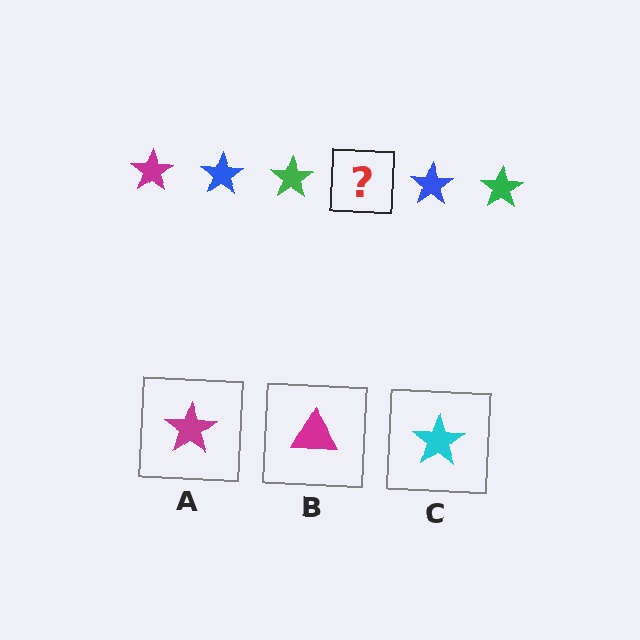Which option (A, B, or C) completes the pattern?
A.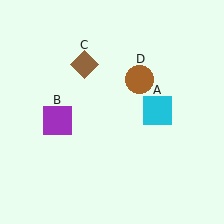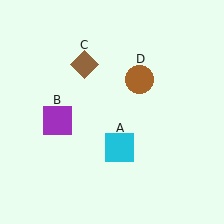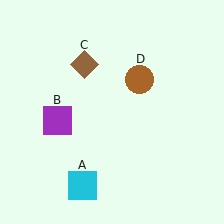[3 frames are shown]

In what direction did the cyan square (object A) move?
The cyan square (object A) moved down and to the left.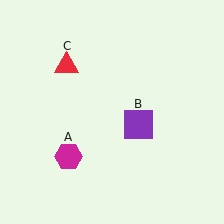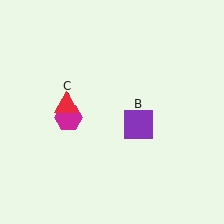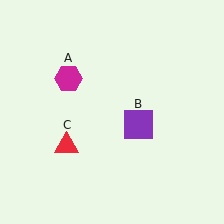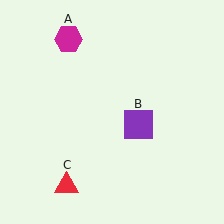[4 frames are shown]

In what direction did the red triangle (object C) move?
The red triangle (object C) moved down.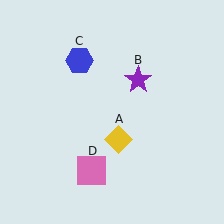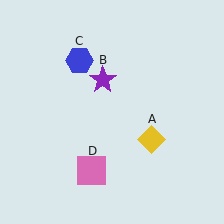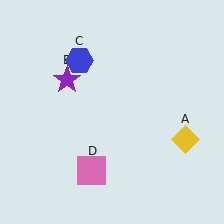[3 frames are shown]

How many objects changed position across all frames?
2 objects changed position: yellow diamond (object A), purple star (object B).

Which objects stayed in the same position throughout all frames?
Blue hexagon (object C) and pink square (object D) remained stationary.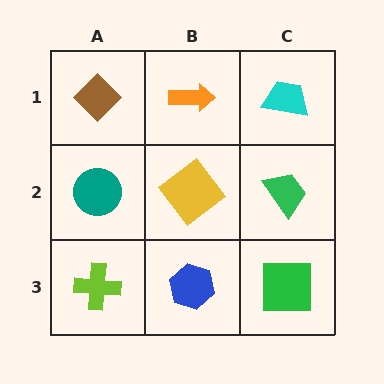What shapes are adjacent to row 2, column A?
A brown diamond (row 1, column A), a lime cross (row 3, column A), a yellow diamond (row 2, column B).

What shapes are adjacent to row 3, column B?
A yellow diamond (row 2, column B), a lime cross (row 3, column A), a green square (row 3, column C).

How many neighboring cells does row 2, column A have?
3.